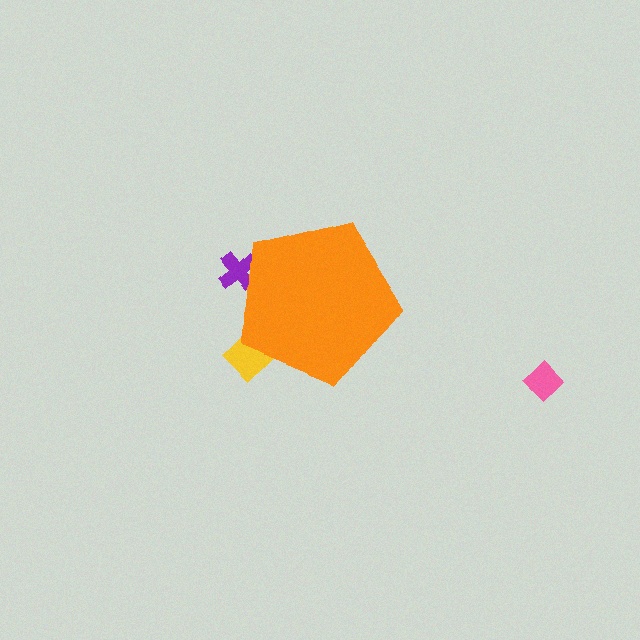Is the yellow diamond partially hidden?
Yes, the yellow diamond is partially hidden behind the orange pentagon.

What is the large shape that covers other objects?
An orange pentagon.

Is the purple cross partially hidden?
Yes, the purple cross is partially hidden behind the orange pentagon.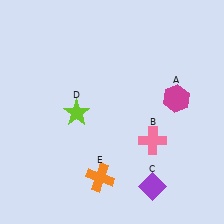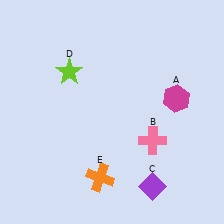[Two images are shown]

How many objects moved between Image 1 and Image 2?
1 object moved between the two images.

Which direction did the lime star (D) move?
The lime star (D) moved up.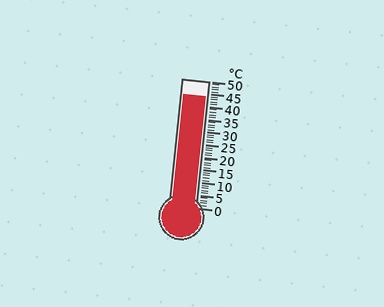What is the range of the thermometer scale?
The thermometer scale ranges from 0°C to 50°C.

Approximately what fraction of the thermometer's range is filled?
The thermometer is filled to approximately 90% of its range.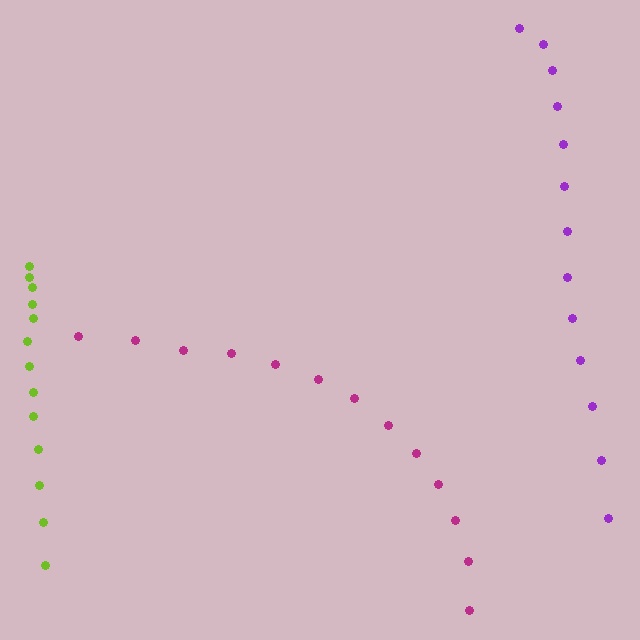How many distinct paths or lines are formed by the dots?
There are 3 distinct paths.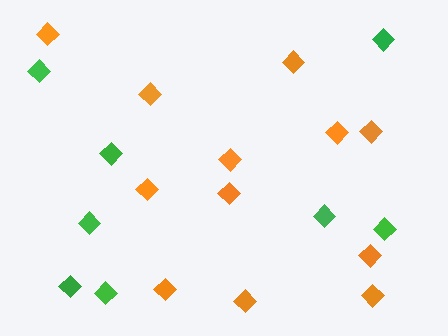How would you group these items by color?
There are 2 groups: one group of green diamonds (8) and one group of orange diamonds (12).